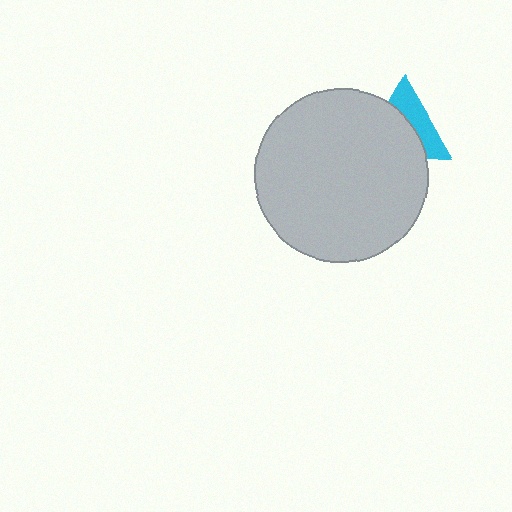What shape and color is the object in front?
The object in front is a light gray circle.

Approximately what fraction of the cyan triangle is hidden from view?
Roughly 57% of the cyan triangle is hidden behind the light gray circle.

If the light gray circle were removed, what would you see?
You would see the complete cyan triangle.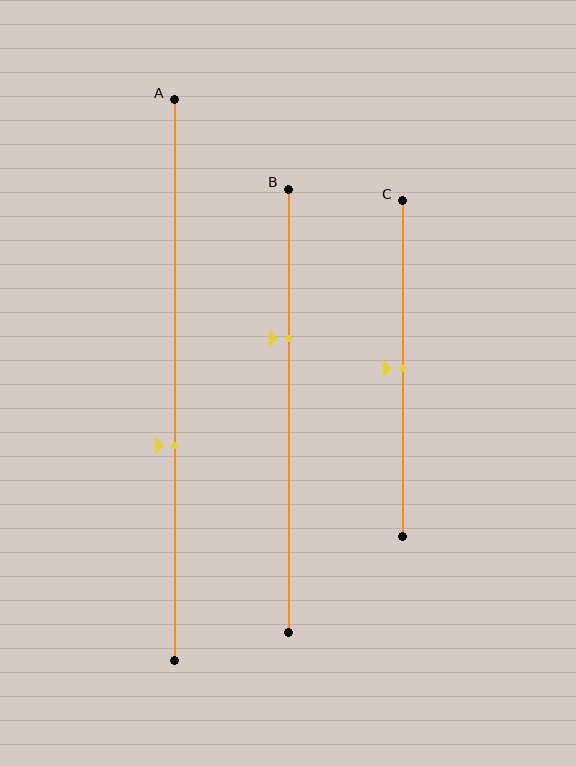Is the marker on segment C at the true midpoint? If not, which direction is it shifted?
Yes, the marker on segment C is at the true midpoint.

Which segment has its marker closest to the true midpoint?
Segment C has its marker closest to the true midpoint.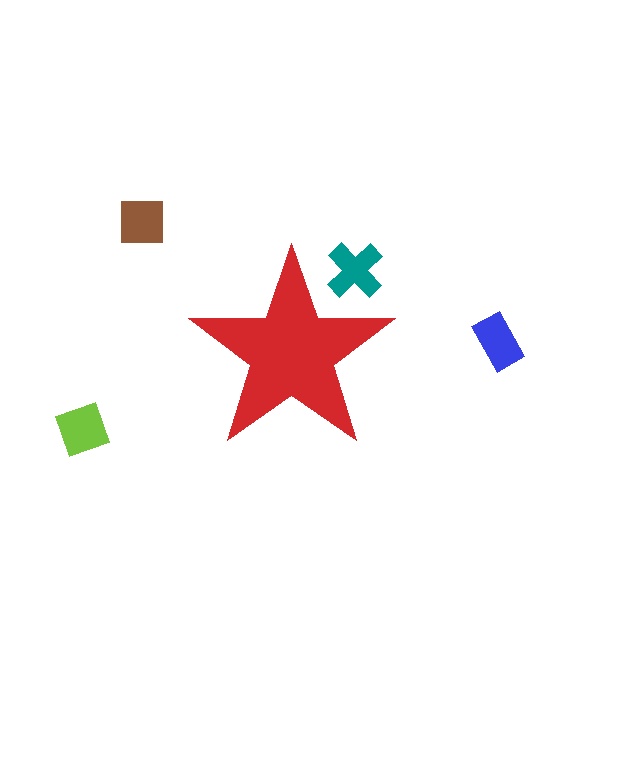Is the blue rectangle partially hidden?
No, the blue rectangle is fully visible.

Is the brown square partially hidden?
No, the brown square is fully visible.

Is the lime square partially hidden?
No, the lime square is fully visible.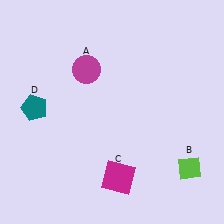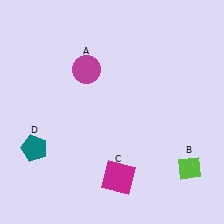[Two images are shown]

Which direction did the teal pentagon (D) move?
The teal pentagon (D) moved down.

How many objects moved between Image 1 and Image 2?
1 object moved between the two images.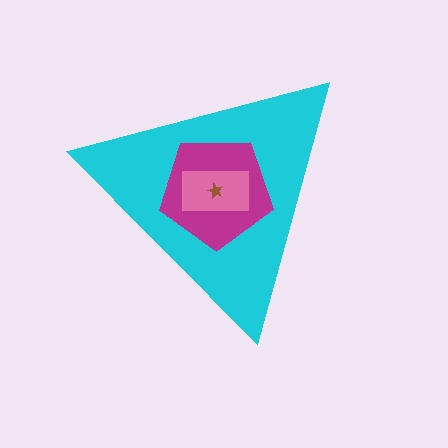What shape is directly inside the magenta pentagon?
The pink rectangle.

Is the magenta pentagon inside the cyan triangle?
Yes.